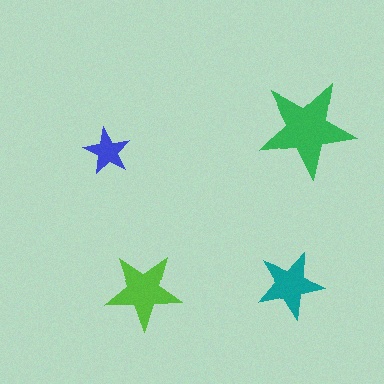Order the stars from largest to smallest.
the green one, the lime one, the teal one, the blue one.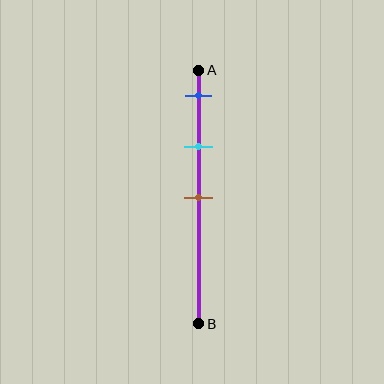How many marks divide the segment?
There are 3 marks dividing the segment.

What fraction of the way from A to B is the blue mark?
The blue mark is approximately 10% (0.1) of the way from A to B.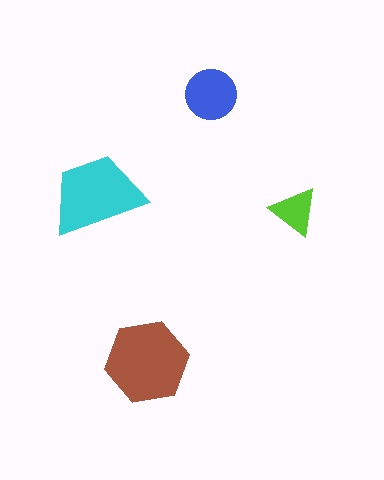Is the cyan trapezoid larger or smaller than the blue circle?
Larger.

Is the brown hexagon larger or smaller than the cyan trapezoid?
Larger.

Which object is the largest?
The brown hexagon.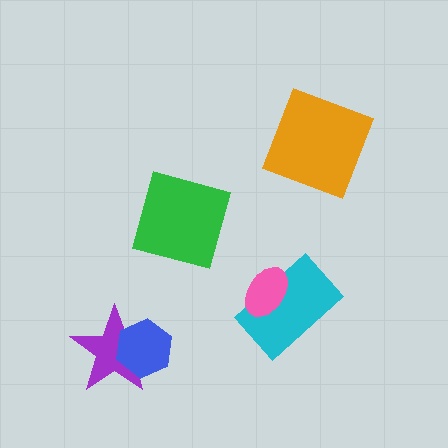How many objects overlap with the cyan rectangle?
1 object overlaps with the cyan rectangle.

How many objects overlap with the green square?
0 objects overlap with the green square.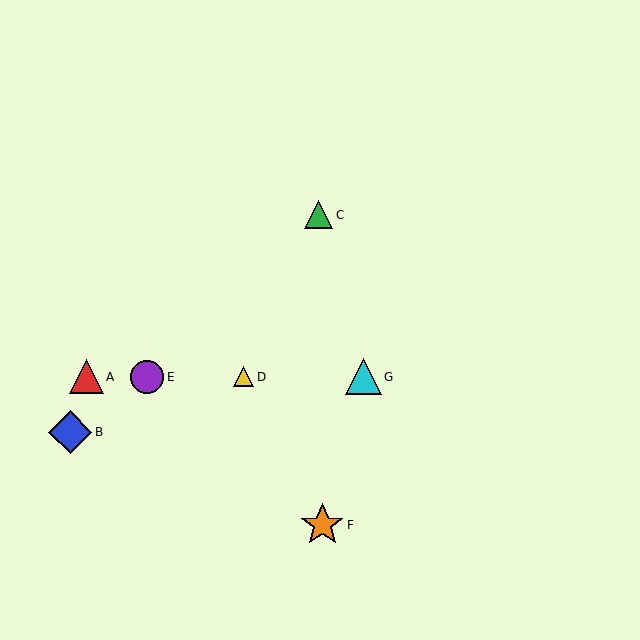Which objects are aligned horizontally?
Objects A, D, E, G are aligned horizontally.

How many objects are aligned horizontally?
4 objects (A, D, E, G) are aligned horizontally.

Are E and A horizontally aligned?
Yes, both are at y≈377.